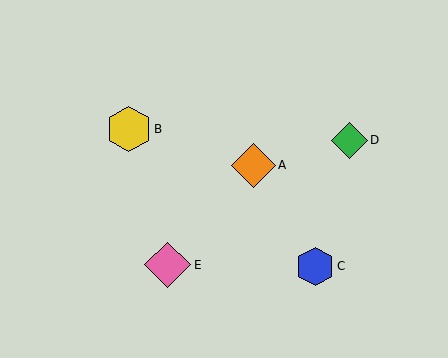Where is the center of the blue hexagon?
The center of the blue hexagon is at (315, 266).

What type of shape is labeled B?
Shape B is a yellow hexagon.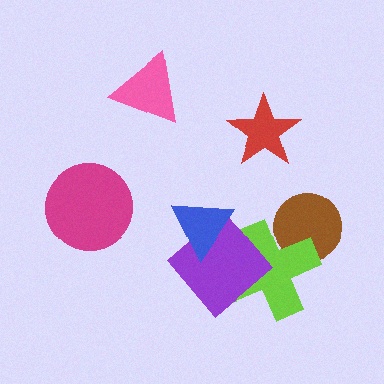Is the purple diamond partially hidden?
Yes, it is partially covered by another shape.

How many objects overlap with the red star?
0 objects overlap with the red star.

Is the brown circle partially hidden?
Yes, it is partially covered by another shape.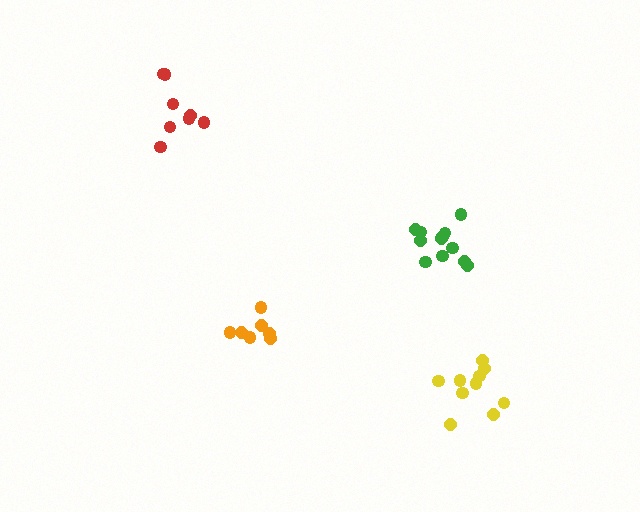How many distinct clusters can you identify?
There are 4 distinct clusters.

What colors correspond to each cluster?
The clusters are colored: orange, green, red, yellow.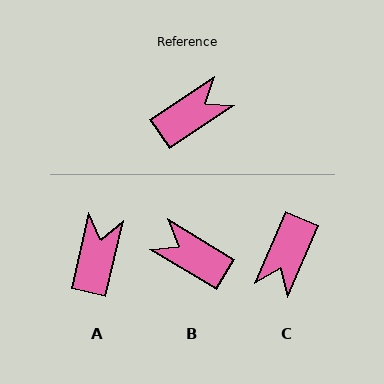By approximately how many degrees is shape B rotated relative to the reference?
Approximately 115 degrees counter-clockwise.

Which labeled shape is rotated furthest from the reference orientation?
C, about 147 degrees away.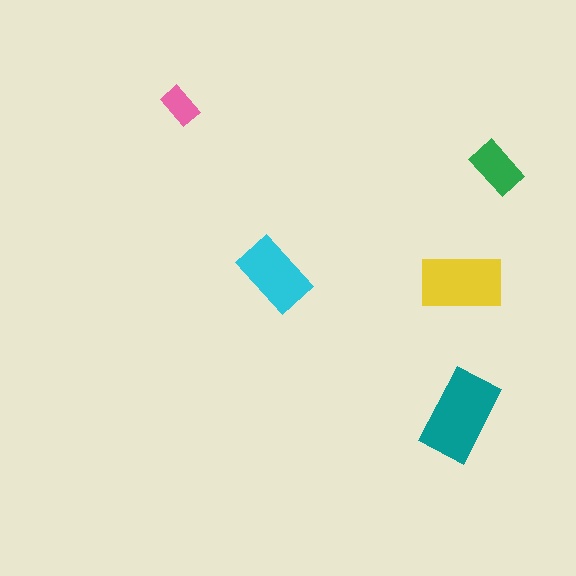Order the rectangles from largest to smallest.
the teal one, the yellow one, the cyan one, the green one, the pink one.